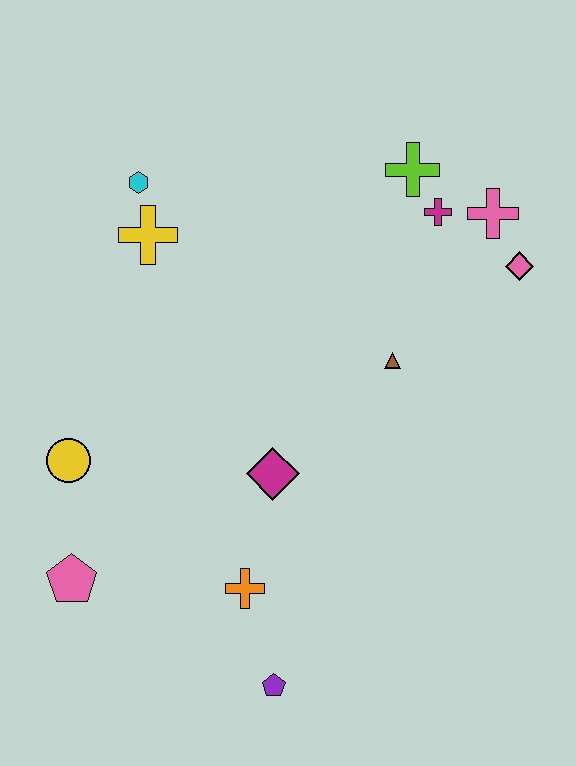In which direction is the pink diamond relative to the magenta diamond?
The pink diamond is to the right of the magenta diamond.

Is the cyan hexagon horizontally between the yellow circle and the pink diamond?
Yes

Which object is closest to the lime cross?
The magenta cross is closest to the lime cross.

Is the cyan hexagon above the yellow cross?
Yes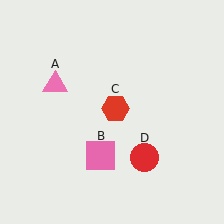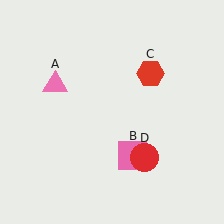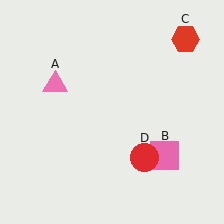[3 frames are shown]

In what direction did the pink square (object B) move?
The pink square (object B) moved right.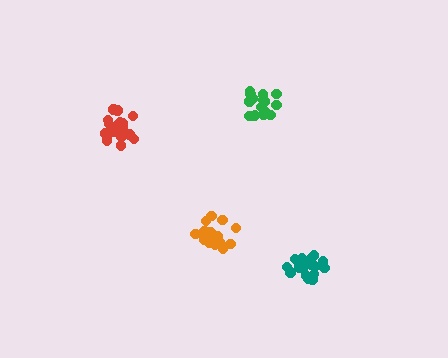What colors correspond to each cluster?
The clusters are colored: green, orange, teal, red.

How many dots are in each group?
Group 1: 16 dots, Group 2: 19 dots, Group 3: 21 dots, Group 4: 20 dots (76 total).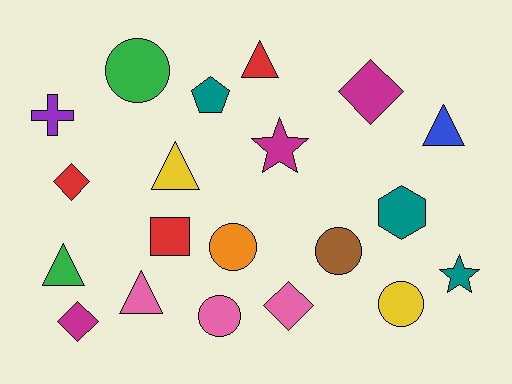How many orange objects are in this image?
There is 1 orange object.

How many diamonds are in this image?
There are 4 diamonds.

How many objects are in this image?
There are 20 objects.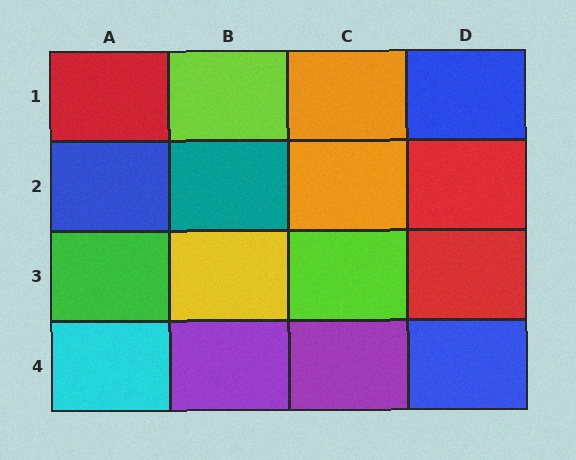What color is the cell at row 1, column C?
Orange.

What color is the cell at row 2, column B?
Teal.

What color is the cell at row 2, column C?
Orange.